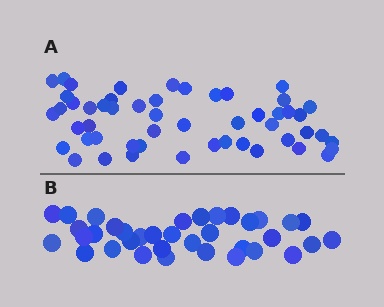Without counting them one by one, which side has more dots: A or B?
Region A (the top region) has more dots.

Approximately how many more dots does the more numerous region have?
Region A has approximately 15 more dots than region B.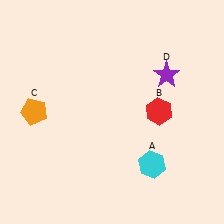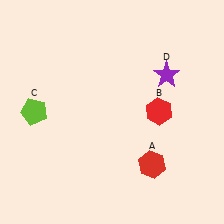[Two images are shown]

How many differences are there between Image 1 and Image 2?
There are 2 differences between the two images.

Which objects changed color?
A changed from cyan to red. C changed from orange to lime.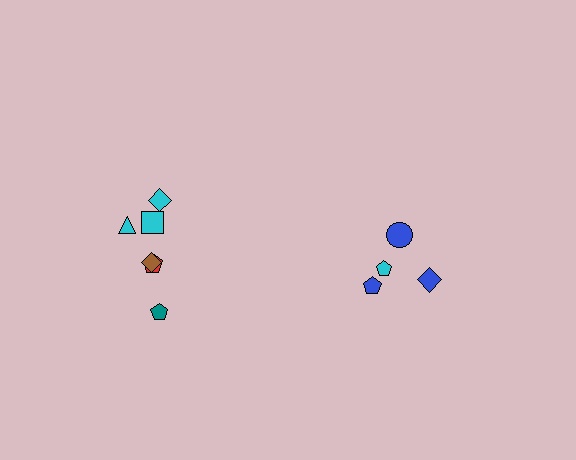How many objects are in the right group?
There are 4 objects.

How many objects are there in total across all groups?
There are 10 objects.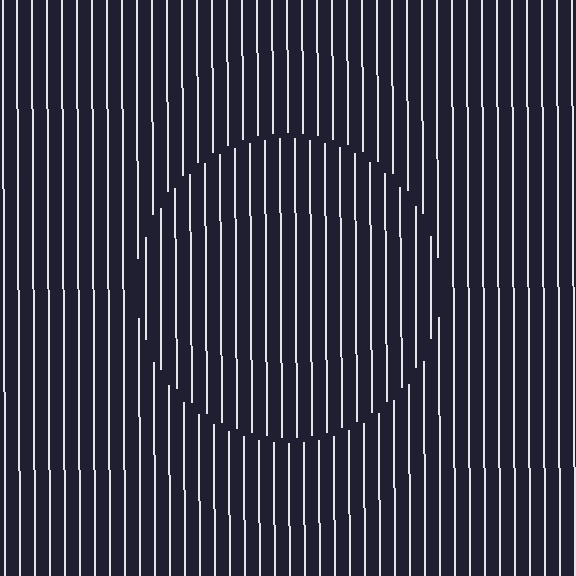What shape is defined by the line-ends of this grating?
An illusory circle. The interior of the shape contains the same grating, shifted by half a period — the contour is defined by the phase discontinuity where line-ends from the inner and outer gratings abut.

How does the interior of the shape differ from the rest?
The interior of the shape contains the same grating, shifted by half a period — the contour is defined by the phase discontinuity where line-ends from the inner and outer gratings abut.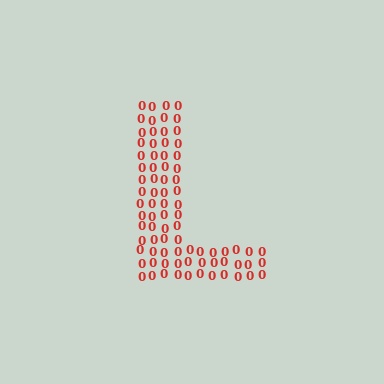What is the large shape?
The large shape is the letter L.